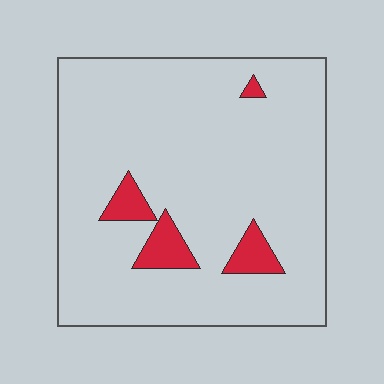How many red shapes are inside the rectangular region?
4.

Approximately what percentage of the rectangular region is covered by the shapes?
Approximately 10%.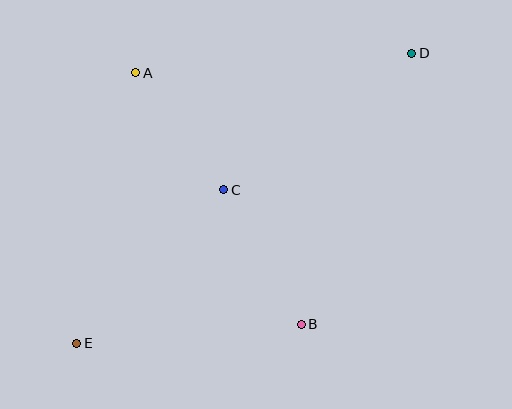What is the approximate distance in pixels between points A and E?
The distance between A and E is approximately 277 pixels.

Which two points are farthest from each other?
Points D and E are farthest from each other.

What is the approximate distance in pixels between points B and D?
The distance between B and D is approximately 293 pixels.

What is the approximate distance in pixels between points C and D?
The distance between C and D is approximately 232 pixels.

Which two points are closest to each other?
Points A and C are closest to each other.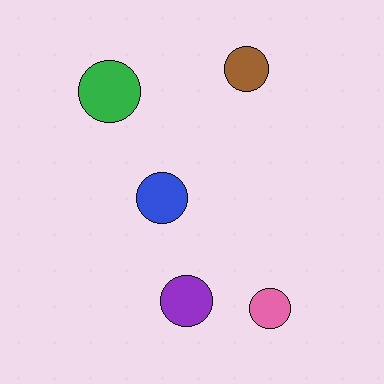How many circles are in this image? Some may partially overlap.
There are 5 circles.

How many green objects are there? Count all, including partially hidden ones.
There is 1 green object.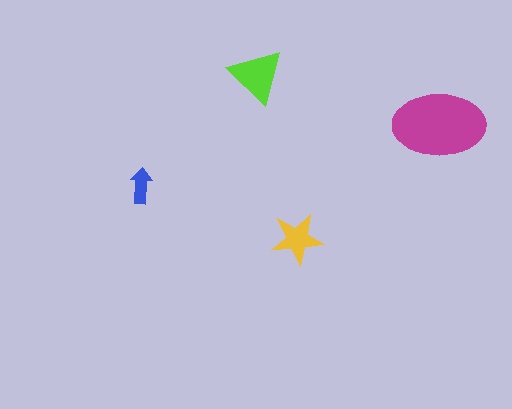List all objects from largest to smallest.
The magenta ellipse, the lime triangle, the yellow star, the blue arrow.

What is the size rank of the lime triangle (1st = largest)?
2nd.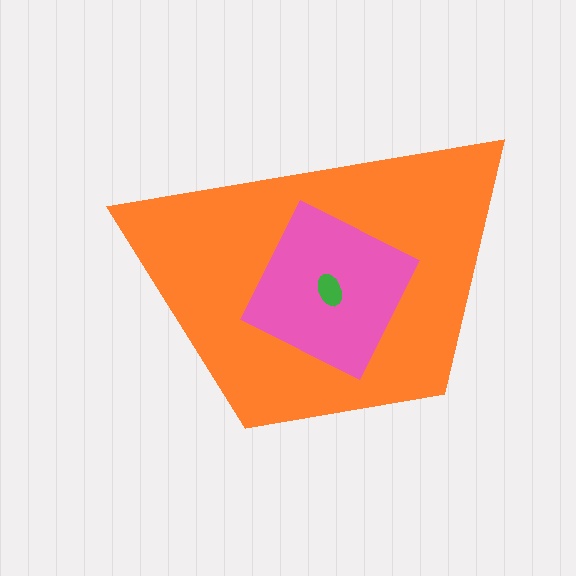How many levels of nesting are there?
3.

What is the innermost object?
The green ellipse.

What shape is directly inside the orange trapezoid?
The pink square.